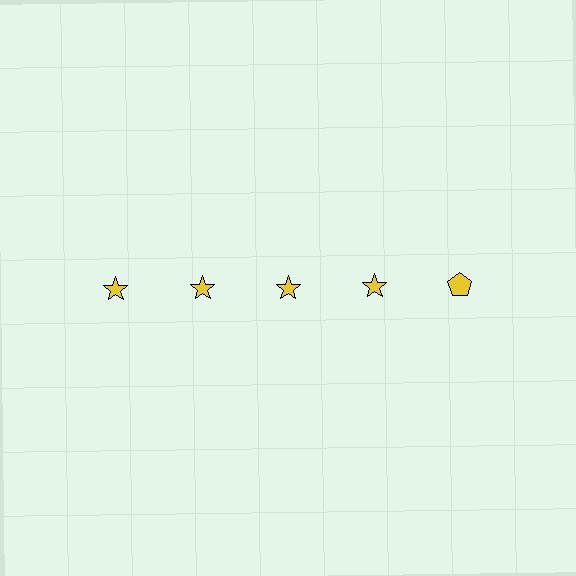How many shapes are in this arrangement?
There are 5 shapes arranged in a grid pattern.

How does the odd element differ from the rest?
It has a different shape: pentagon instead of star.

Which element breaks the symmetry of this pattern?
The yellow pentagon in the top row, rightmost column breaks the symmetry. All other shapes are yellow stars.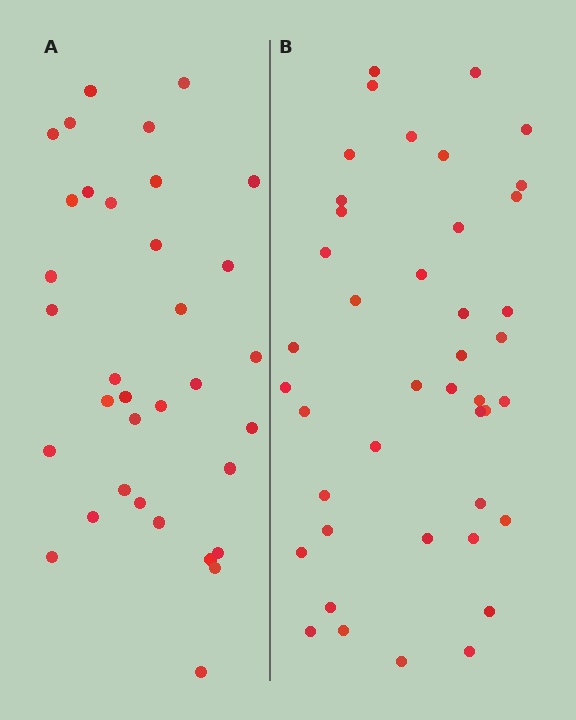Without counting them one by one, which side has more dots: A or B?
Region B (the right region) has more dots.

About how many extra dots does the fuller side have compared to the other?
Region B has roughly 8 or so more dots than region A.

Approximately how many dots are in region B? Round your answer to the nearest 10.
About 40 dots. (The exact count is 42, which rounds to 40.)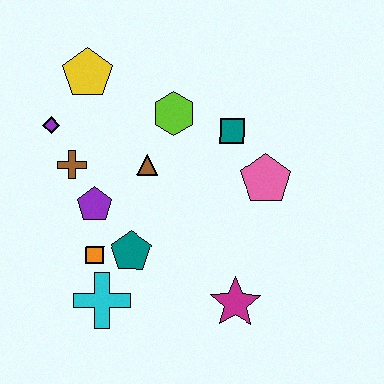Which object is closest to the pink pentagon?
The teal square is closest to the pink pentagon.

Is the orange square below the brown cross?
Yes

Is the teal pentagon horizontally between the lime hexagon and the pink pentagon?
No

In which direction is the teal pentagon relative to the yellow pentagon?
The teal pentagon is below the yellow pentagon.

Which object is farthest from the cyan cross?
The yellow pentagon is farthest from the cyan cross.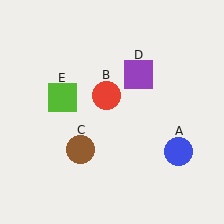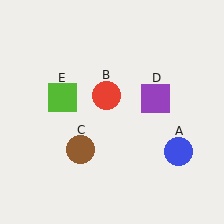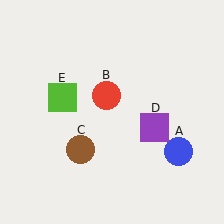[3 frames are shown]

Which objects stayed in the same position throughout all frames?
Blue circle (object A) and red circle (object B) and brown circle (object C) and lime square (object E) remained stationary.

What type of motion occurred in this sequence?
The purple square (object D) rotated clockwise around the center of the scene.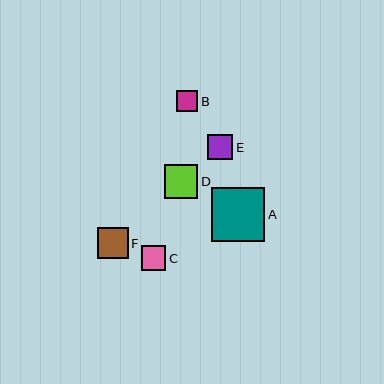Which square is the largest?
Square A is the largest with a size of approximately 54 pixels.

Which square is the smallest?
Square B is the smallest with a size of approximately 21 pixels.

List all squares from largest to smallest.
From largest to smallest: A, D, F, E, C, B.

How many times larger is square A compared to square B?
Square A is approximately 2.6 times the size of square B.